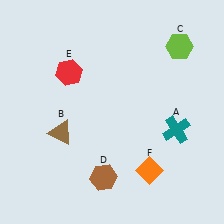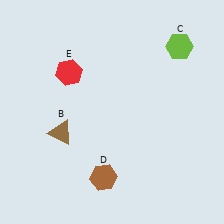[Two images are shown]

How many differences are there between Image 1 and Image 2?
There are 2 differences between the two images.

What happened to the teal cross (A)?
The teal cross (A) was removed in Image 2. It was in the bottom-right area of Image 1.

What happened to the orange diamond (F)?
The orange diamond (F) was removed in Image 2. It was in the bottom-right area of Image 1.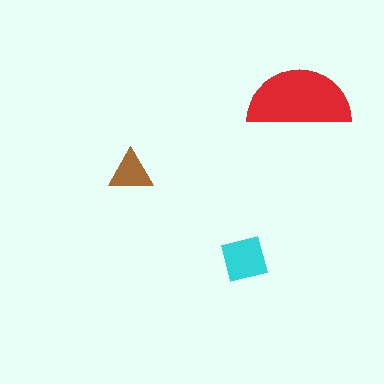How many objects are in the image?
There are 3 objects in the image.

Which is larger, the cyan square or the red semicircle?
The red semicircle.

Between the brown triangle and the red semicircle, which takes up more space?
The red semicircle.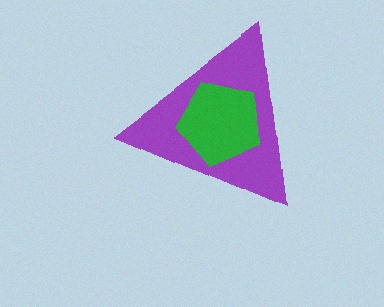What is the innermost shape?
The green pentagon.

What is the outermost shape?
The purple triangle.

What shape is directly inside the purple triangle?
The green pentagon.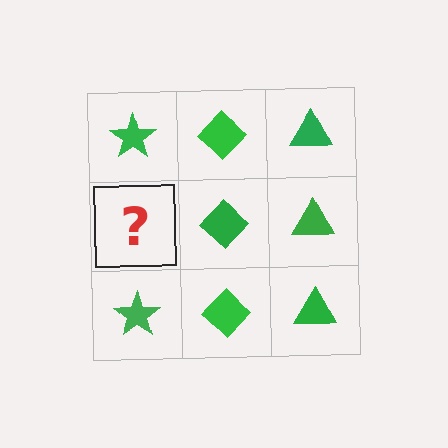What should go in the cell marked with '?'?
The missing cell should contain a green star.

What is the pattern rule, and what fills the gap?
The rule is that each column has a consistent shape. The gap should be filled with a green star.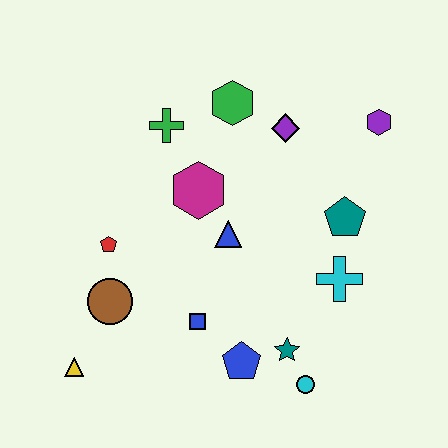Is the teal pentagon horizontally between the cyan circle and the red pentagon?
No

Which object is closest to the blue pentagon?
The teal star is closest to the blue pentagon.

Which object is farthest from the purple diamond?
The yellow triangle is farthest from the purple diamond.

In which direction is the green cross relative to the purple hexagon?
The green cross is to the left of the purple hexagon.